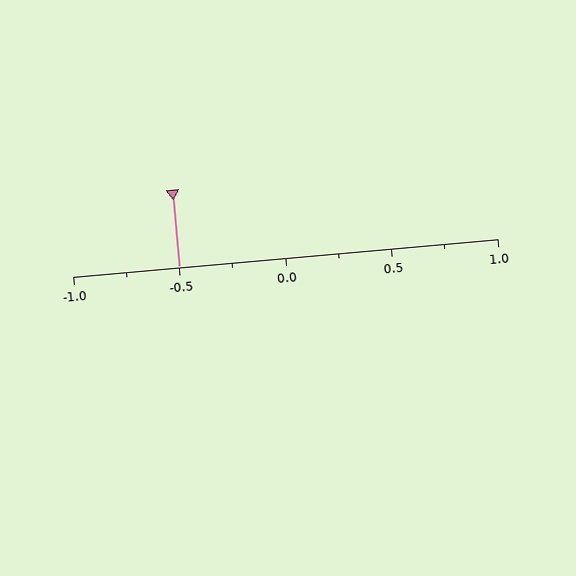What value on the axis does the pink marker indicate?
The marker indicates approximately -0.5.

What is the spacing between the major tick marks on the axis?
The major ticks are spaced 0.5 apart.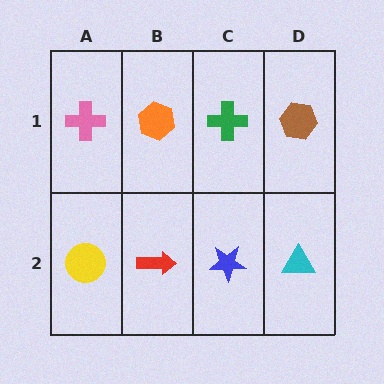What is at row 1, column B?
An orange hexagon.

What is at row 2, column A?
A yellow circle.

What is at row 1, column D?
A brown hexagon.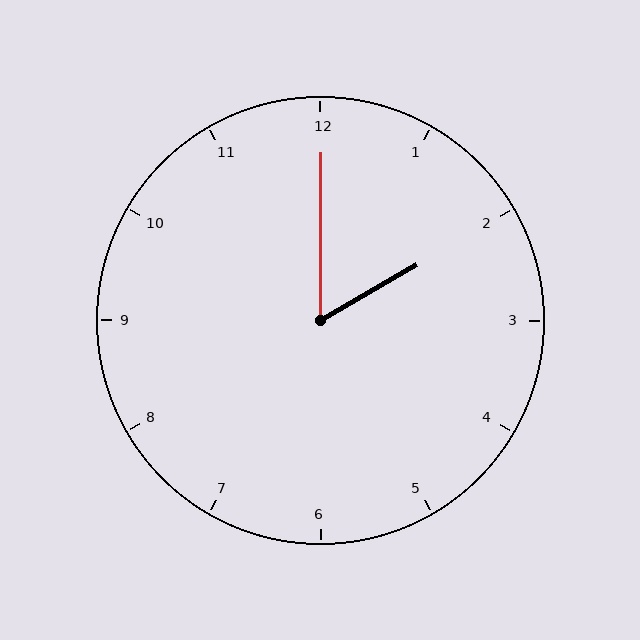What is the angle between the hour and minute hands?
Approximately 60 degrees.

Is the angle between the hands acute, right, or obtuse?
It is acute.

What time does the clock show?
2:00.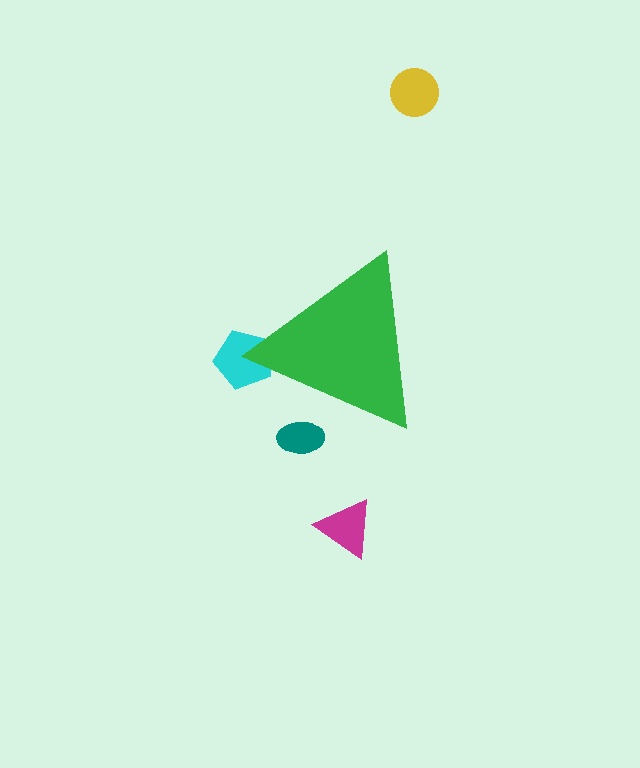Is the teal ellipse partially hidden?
Yes, the teal ellipse is partially hidden behind the green triangle.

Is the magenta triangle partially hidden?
No, the magenta triangle is fully visible.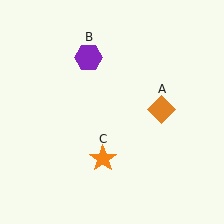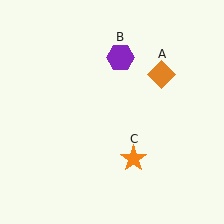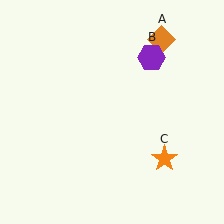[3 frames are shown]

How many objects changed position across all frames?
3 objects changed position: orange diamond (object A), purple hexagon (object B), orange star (object C).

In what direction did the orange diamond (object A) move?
The orange diamond (object A) moved up.